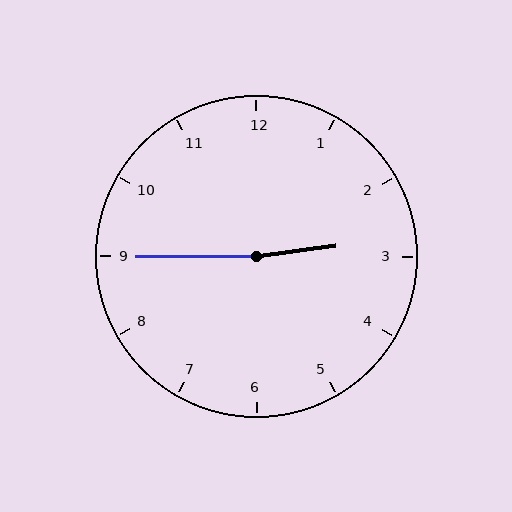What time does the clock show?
2:45.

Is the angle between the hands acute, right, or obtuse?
It is obtuse.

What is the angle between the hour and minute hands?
Approximately 172 degrees.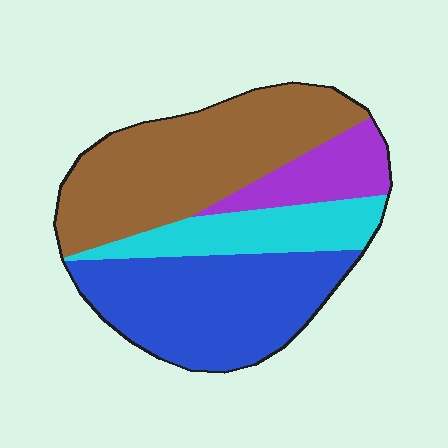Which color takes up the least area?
Purple, at roughly 10%.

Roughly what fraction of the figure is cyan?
Cyan covers about 15% of the figure.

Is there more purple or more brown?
Brown.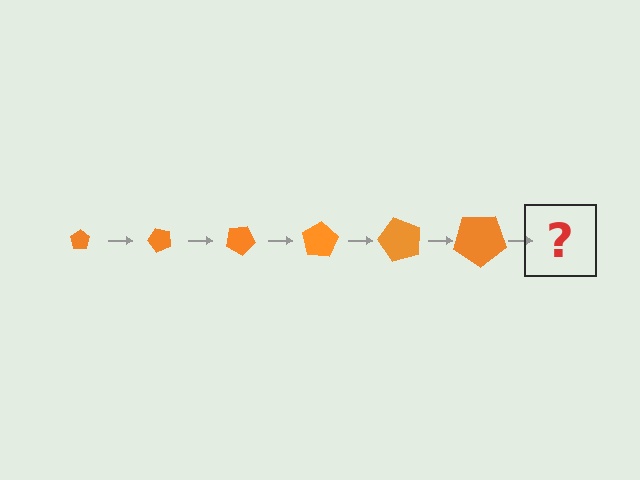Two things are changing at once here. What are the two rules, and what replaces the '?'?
The two rules are that the pentagon grows larger each step and it rotates 50 degrees each step. The '?' should be a pentagon, larger than the previous one and rotated 300 degrees from the start.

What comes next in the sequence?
The next element should be a pentagon, larger than the previous one and rotated 300 degrees from the start.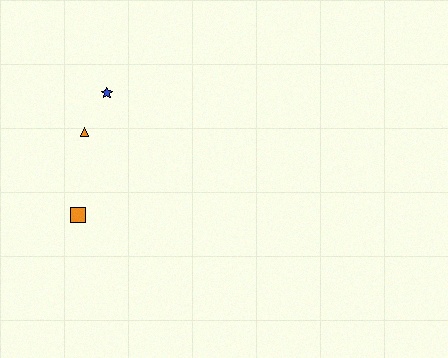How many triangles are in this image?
There is 1 triangle.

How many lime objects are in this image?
There are no lime objects.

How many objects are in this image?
There are 3 objects.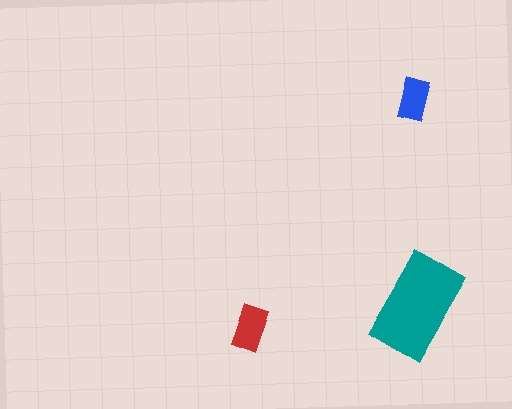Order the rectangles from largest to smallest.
the teal one, the red one, the blue one.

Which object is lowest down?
The red rectangle is bottommost.